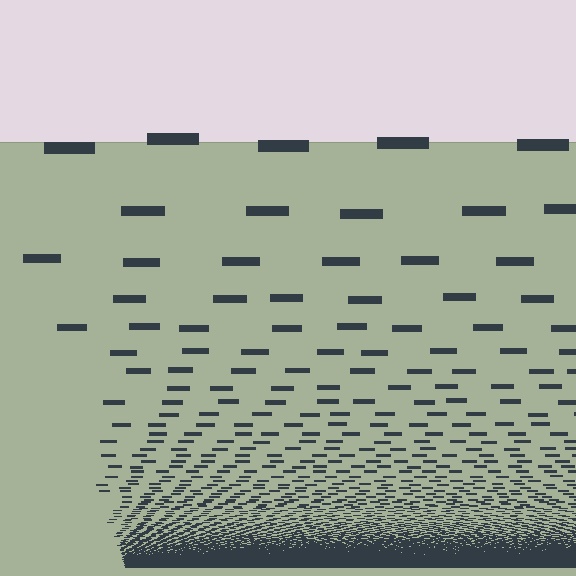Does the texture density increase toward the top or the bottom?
Density increases toward the bottom.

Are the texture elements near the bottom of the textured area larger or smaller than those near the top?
Smaller. The gradient is inverted — elements near the bottom are smaller and denser.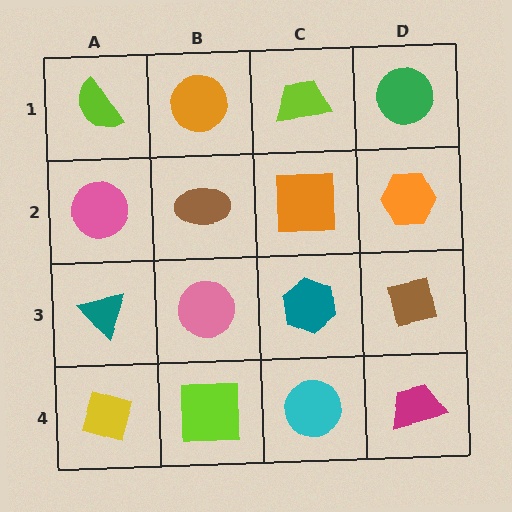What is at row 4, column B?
A lime square.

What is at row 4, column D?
A magenta trapezoid.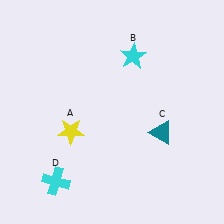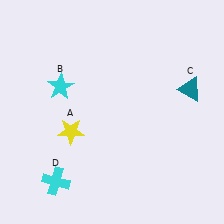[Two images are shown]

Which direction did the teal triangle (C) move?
The teal triangle (C) moved up.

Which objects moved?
The objects that moved are: the cyan star (B), the teal triangle (C).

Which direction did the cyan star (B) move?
The cyan star (B) moved left.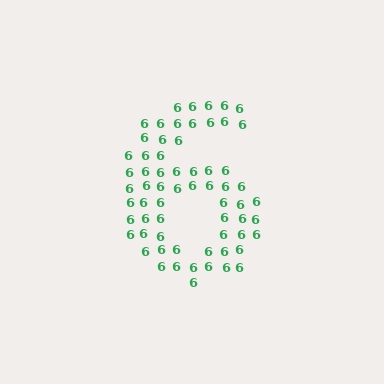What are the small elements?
The small elements are digit 6's.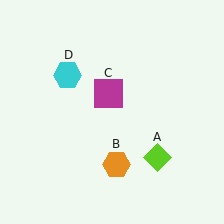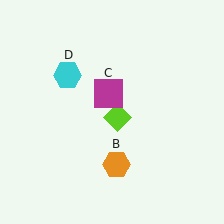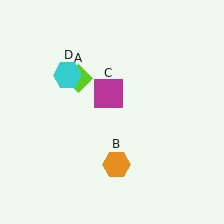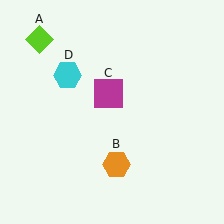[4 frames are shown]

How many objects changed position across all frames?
1 object changed position: lime diamond (object A).